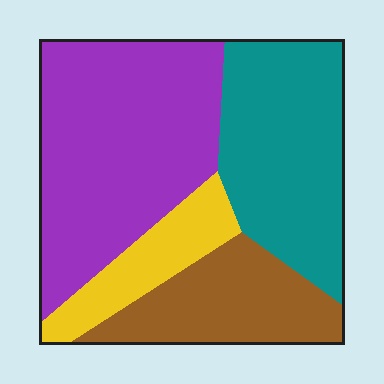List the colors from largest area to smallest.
From largest to smallest: purple, teal, brown, yellow.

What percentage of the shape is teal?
Teal covers around 30% of the shape.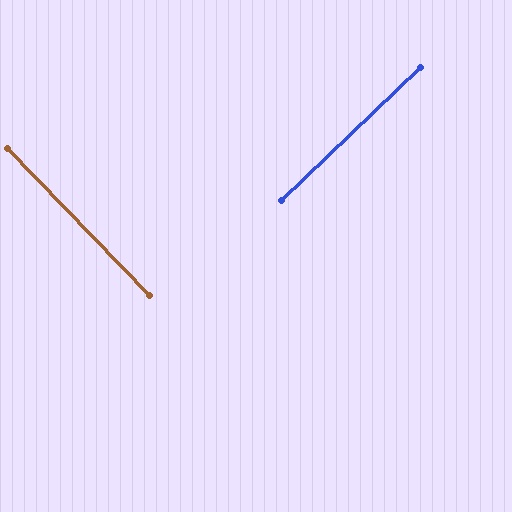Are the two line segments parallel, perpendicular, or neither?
Perpendicular — they meet at approximately 90°.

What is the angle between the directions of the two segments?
Approximately 90 degrees.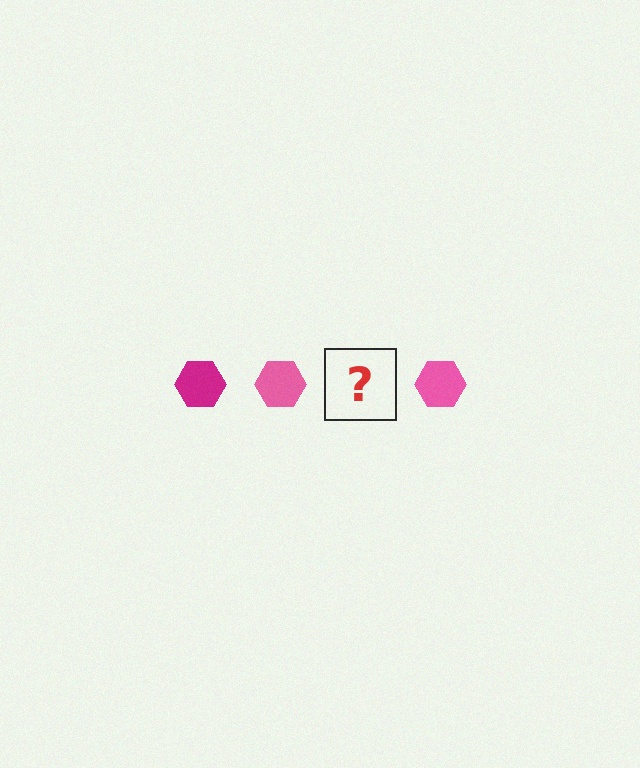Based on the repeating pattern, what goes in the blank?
The blank should be a magenta hexagon.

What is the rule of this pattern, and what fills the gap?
The rule is that the pattern cycles through magenta, pink hexagons. The gap should be filled with a magenta hexagon.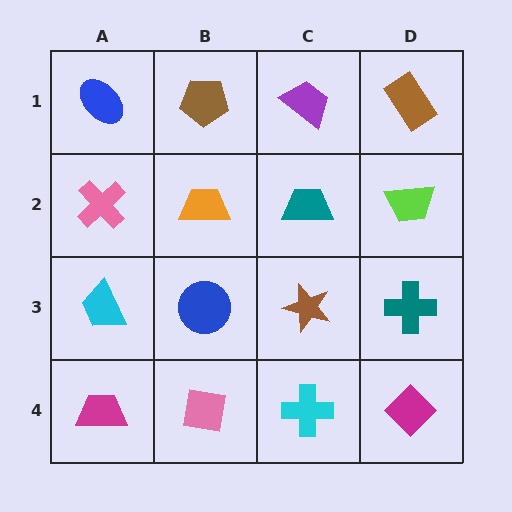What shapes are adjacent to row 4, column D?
A teal cross (row 3, column D), a cyan cross (row 4, column C).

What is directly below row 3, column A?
A magenta trapezoid.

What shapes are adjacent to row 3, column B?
An orange trapezoid (row 2, column B), a pink square (row 4, column B), a cyan trapezoid (row 3, column A), a brown star (row 3, column C).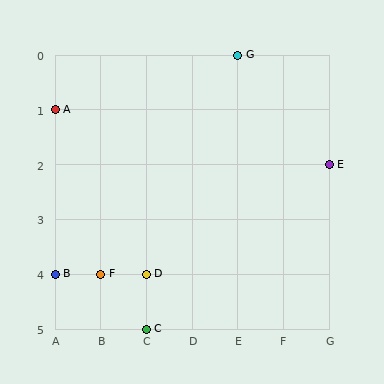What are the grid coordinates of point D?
Point D is at grid coordinates (C, 4).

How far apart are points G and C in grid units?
Points G and C are 2 columns and 5 rows apart (about 5.4 grid units diagonally).